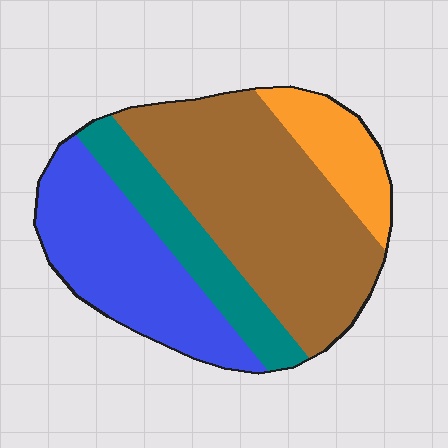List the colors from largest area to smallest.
From largest to smallest: brown, blue, teal, orange.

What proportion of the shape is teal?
Teal covers 16% of the shape.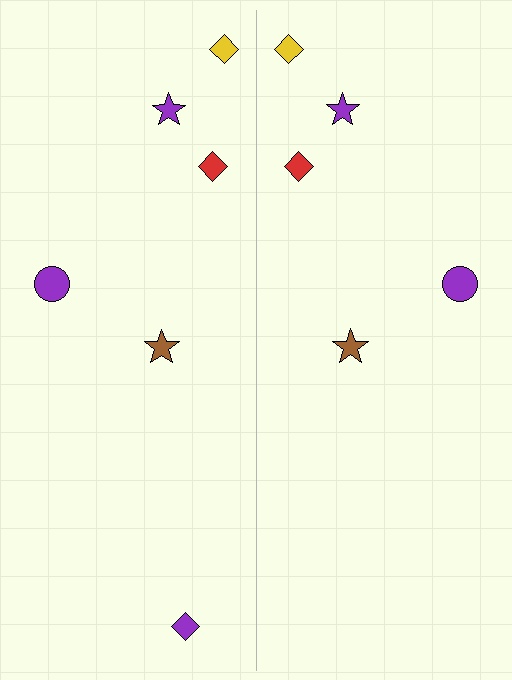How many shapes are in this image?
There are 11 shapes in this image.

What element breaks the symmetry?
A purple diamond is missing from the right side.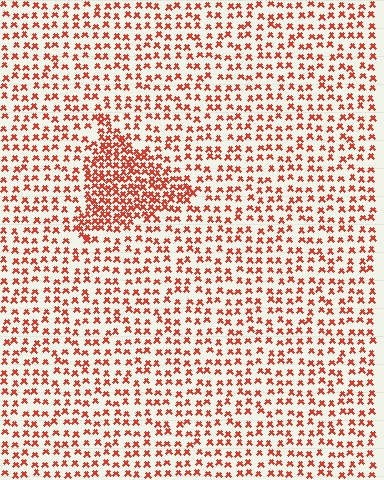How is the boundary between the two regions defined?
The boundary is defined by a change in element density (approximately 2.1x ratio). All elements are the same color, size, and shape.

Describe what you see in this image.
The image contains small red elements arranged at two different densities. A triangle-shaped region is visible where the elements are more densely packed than the surrounding area.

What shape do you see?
I see a triangle.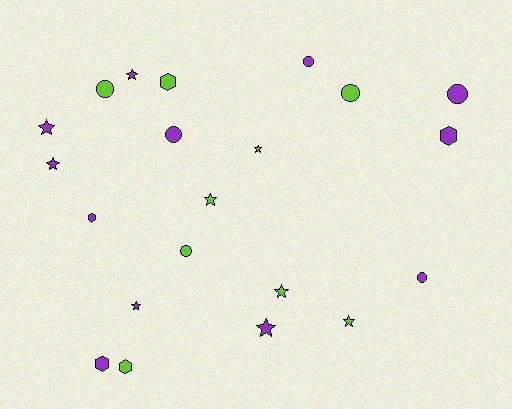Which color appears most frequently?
Purple, with 12 objects.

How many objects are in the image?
There are 21 objects.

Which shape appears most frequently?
Star, with 9 objects.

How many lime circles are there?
There are 3 lime circles.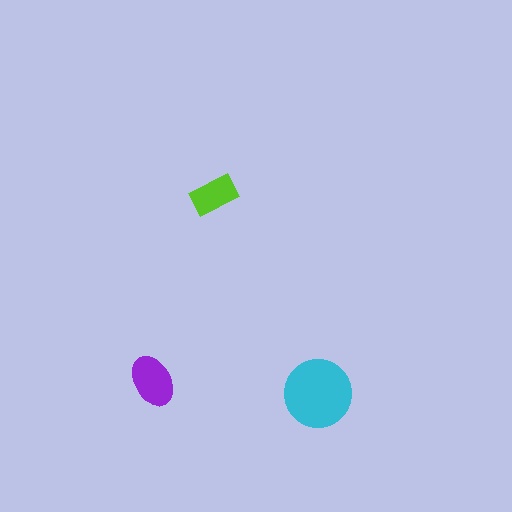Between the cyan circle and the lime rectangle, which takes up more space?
The cyan circle.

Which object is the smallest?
The lime rectangle.